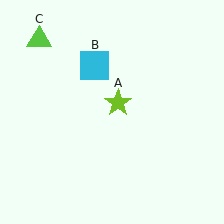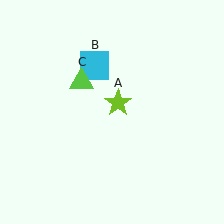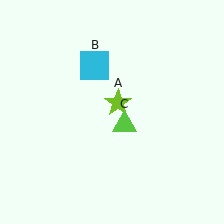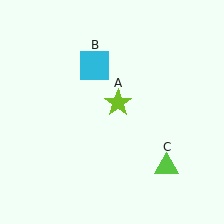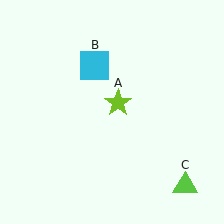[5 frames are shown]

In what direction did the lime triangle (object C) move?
The lime triangle (object C) moved down and to the right.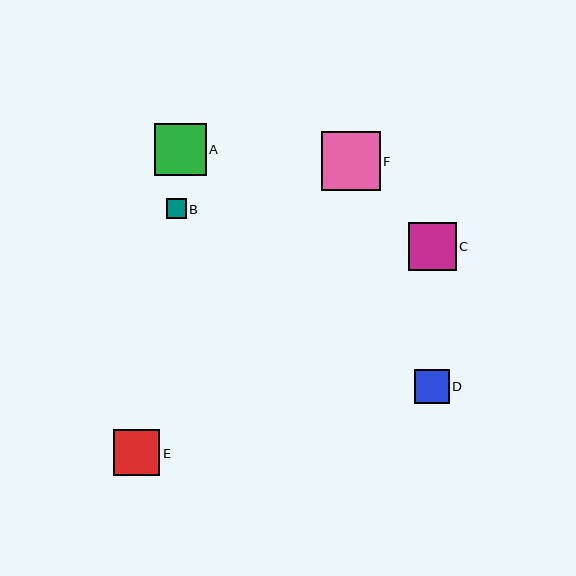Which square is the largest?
Square F is the largest with a size of approximately 59 pixels.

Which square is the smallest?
Square B is the smallest with a size of approximately 20 pixels.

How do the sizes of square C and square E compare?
Square C and square E are approximately the same size.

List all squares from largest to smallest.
From largest to smallest: F, A, C, E, D, B.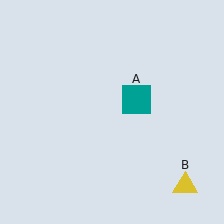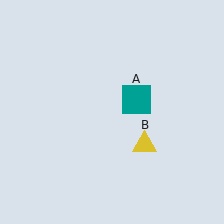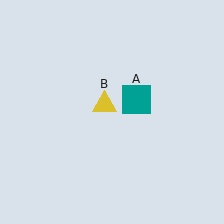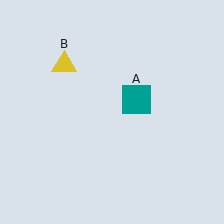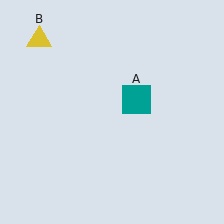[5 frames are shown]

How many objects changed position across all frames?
1 object changed position: yellow triangle (object B).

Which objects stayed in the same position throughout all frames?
Teal square (object A) remained stationary.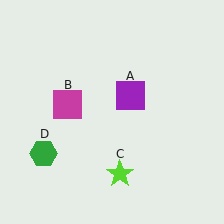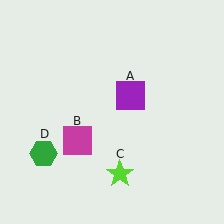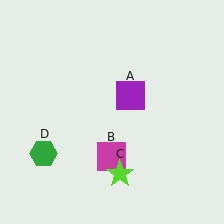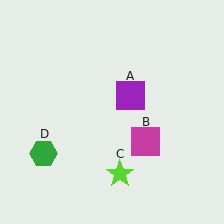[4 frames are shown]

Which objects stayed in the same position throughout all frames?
Purple square (object A) and lime star (object C) and green hexagon (object D) remained stationary.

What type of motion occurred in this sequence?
The magenta square (object B) rotated counterclockwise around the center of the scene.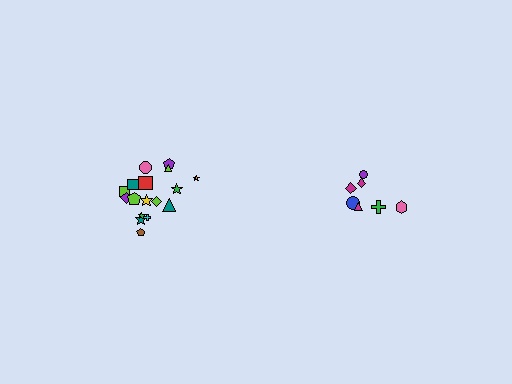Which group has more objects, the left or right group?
The left group.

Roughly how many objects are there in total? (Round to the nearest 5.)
Roughly 25 objects in total.